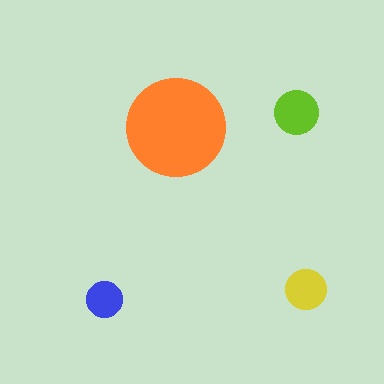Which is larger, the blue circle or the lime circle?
The lime one.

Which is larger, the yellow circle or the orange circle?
The orange one.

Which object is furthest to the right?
The yellow circle is rightmost.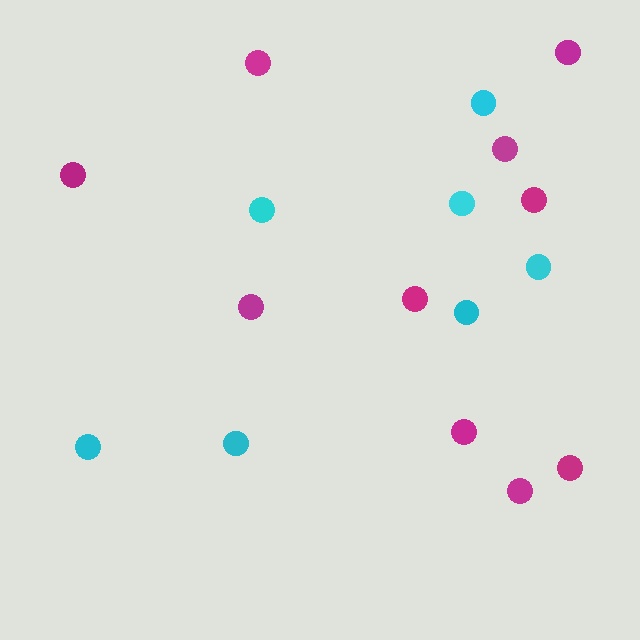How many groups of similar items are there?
There are 2 groups: one group of magenta circles (10) and one group of cyan circles (7).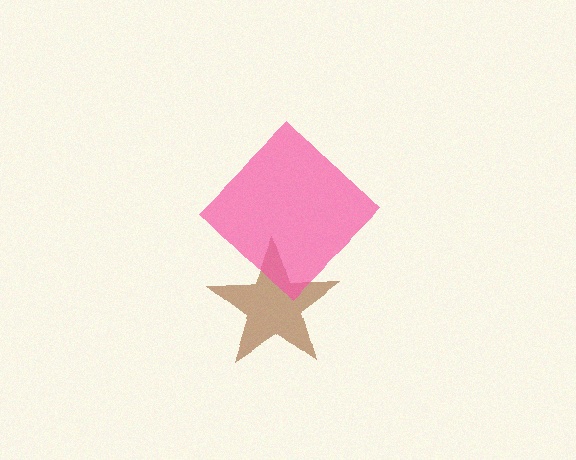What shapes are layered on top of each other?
The layered shapes are: a brown star, a pink diamond.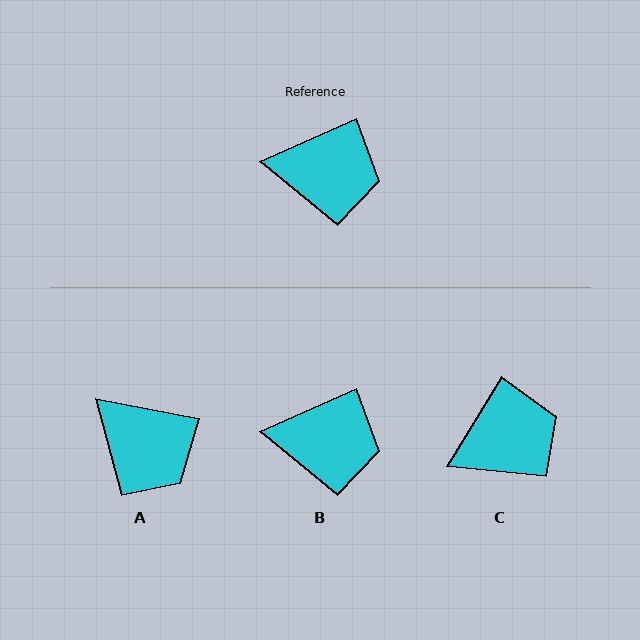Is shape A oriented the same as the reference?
No, it is off by about 36 degrees.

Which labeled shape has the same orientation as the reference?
B.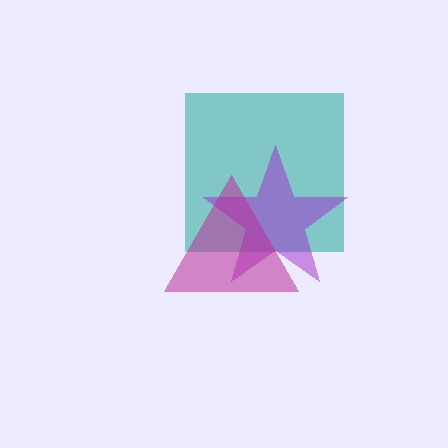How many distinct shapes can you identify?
There are 3 distinct shapes: a teal square, a purple star, a magenta triangle.